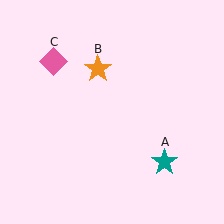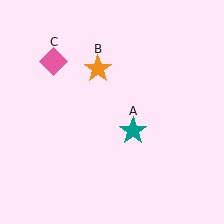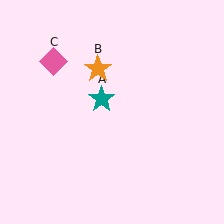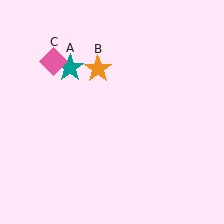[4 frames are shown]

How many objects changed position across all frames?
1 object changed position: teal star (object A).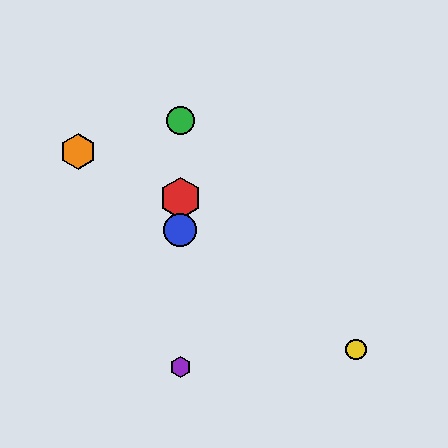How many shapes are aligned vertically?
4 shapes (the red hexagon, the blue circle, the green circle, the purple hexagon) are aligned vertically.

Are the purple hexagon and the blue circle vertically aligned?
Yes, both are at x≈180.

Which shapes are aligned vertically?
The red hexagon, the blue circle, the green circle, the purple hexagon are aligned vertically.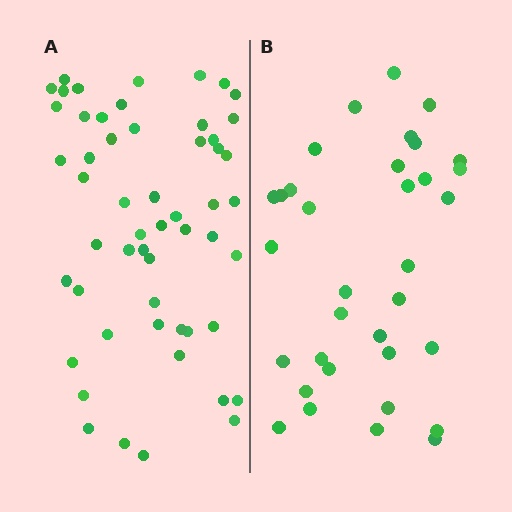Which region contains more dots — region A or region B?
Region A (the left region) has more dots.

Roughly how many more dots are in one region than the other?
Region A has approximately 20 more dots than region B.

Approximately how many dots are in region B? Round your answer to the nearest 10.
About 30 dots. (The exact count is 34, which rounds to 30.)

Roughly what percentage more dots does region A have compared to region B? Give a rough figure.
About 60% more.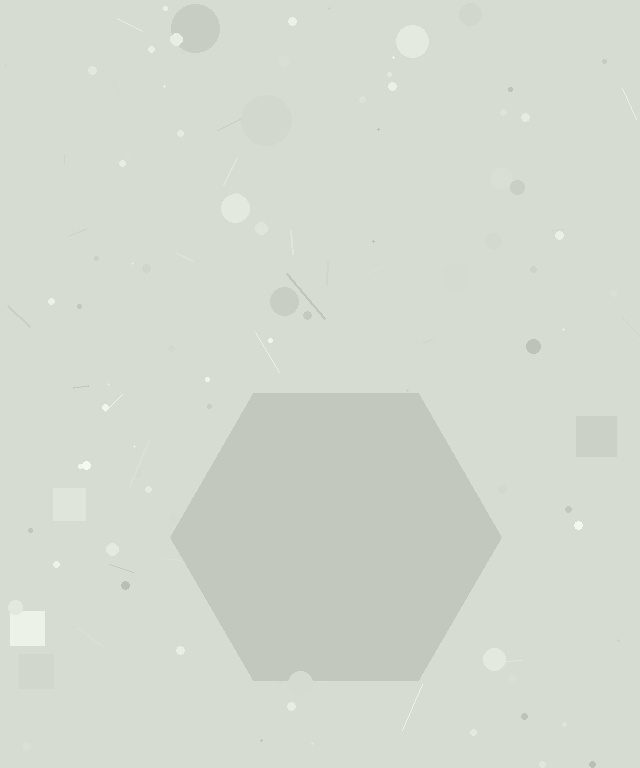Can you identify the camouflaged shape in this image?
The camouflaged shape is a hexagon.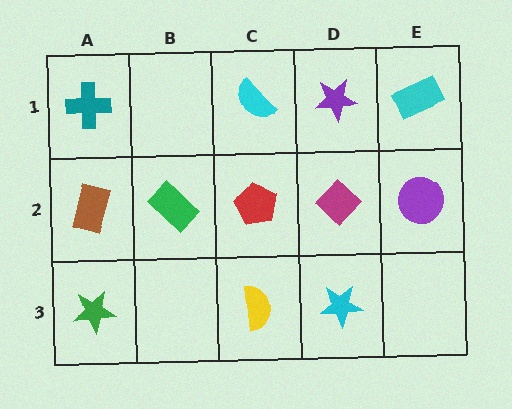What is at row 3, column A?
A green star.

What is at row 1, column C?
A cyan semicircle.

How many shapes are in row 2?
5 shapes.